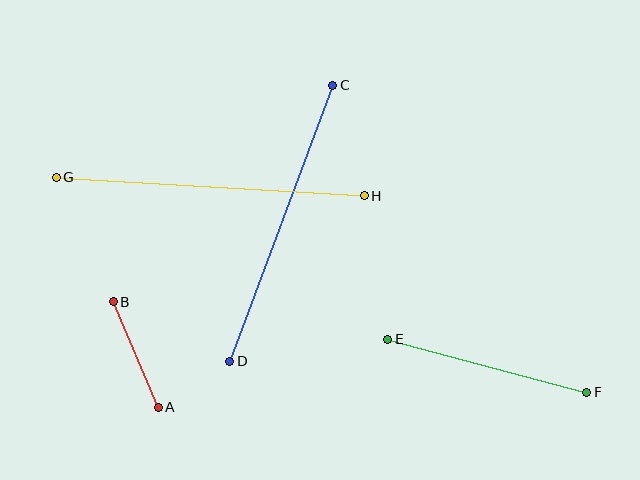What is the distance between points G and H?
The distance is approximately 308 pixels.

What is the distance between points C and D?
The distance is approximately 294 pixels.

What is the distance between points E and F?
The distance is approximately 206 pixels.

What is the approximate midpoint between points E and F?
The midpoint is at approximately (487, 366) pixels.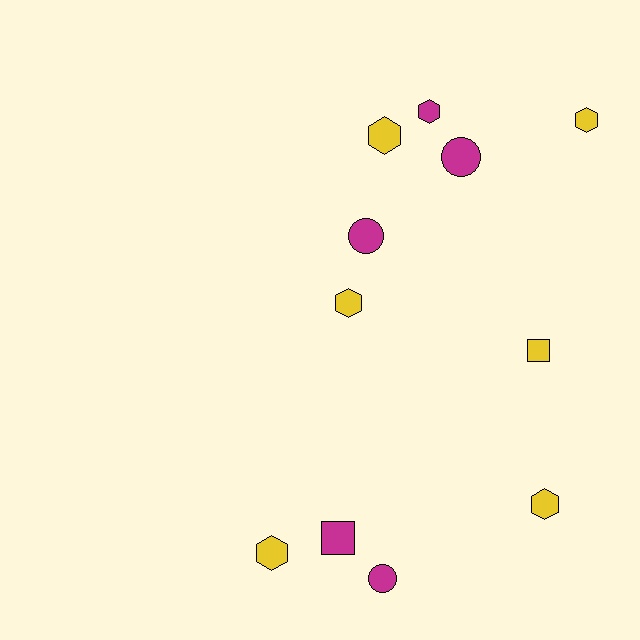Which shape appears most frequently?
Hexagon, with 6 objects.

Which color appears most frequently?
Yellow, with 6 objects.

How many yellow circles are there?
There are no yellow circles.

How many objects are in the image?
There are 11 objects.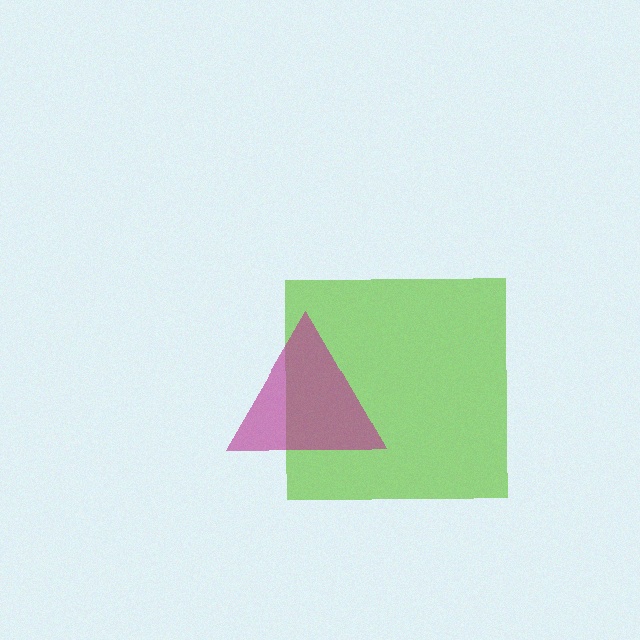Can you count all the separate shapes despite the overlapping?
Yes, there are 2 separate shapes.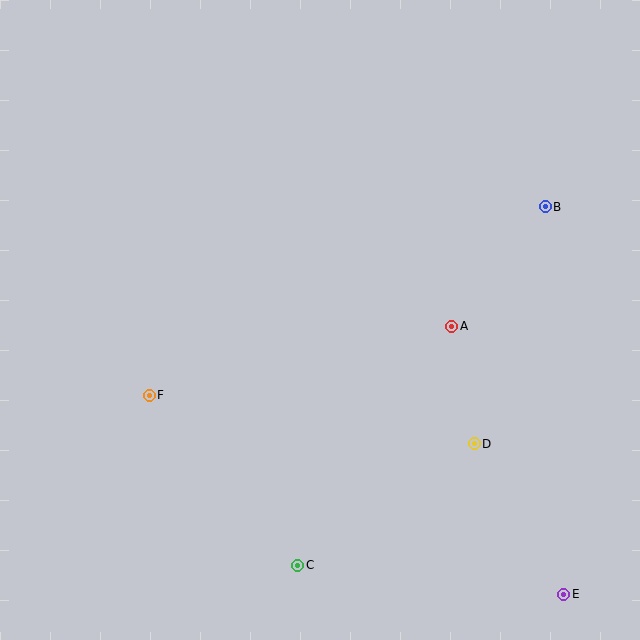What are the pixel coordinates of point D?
Point D is at (474, 444).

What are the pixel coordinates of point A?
Point A is at (452, 326).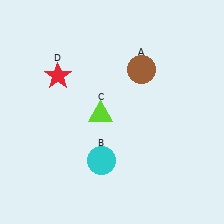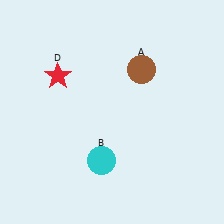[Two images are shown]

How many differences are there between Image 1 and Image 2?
There is 1 difference between the two images.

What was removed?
The lime triangle (C) was removed in Image 2.